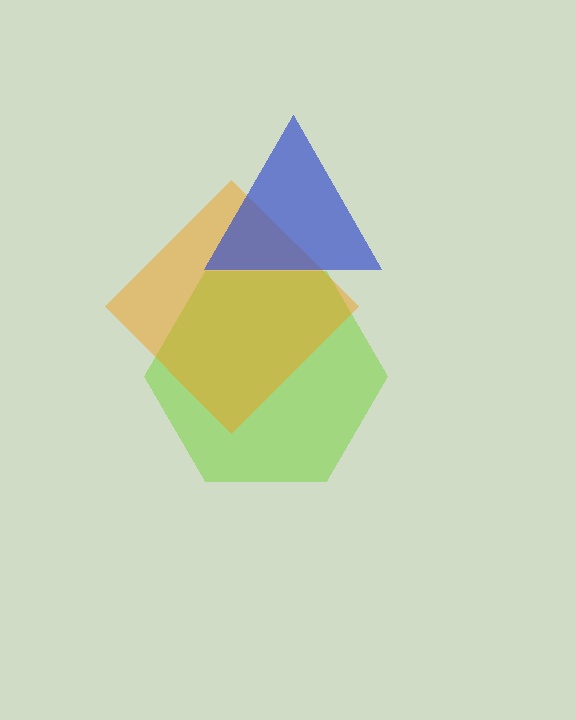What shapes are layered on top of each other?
The layered shapes are: a lime hexagon, an orange diamond, a blue triangle.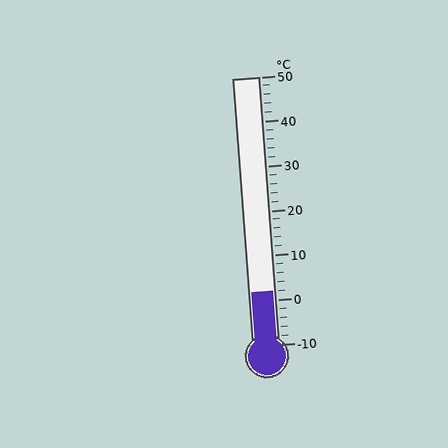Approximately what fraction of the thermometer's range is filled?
The thermometer is filled to approximately 20% of its range.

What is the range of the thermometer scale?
The thermometer scale ranges from -10°C to 50°C.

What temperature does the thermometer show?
The thermometer shows approximately 2°C.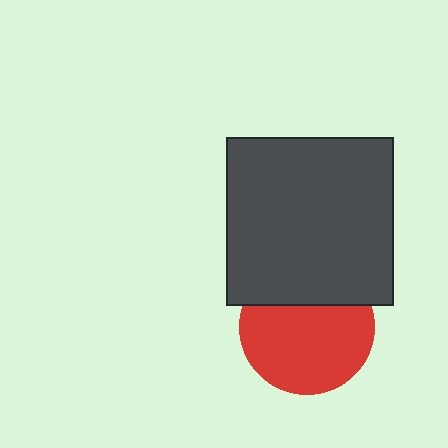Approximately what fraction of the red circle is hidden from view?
Roughly 30% of the red circle is hidden behind the dark gray square.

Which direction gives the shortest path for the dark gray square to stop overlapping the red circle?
Moving up gives the shortest separation.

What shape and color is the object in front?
The object in front is a dark gray square.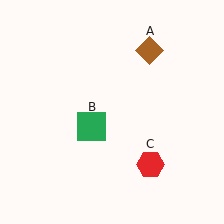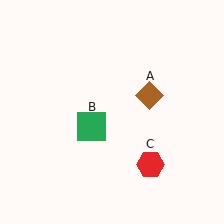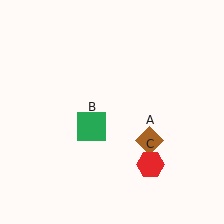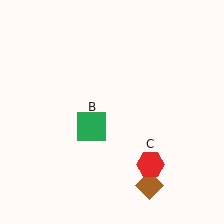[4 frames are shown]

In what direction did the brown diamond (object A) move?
The brown diamond (object A) moved down.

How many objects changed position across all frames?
1 object changed position: brown diamond (object A).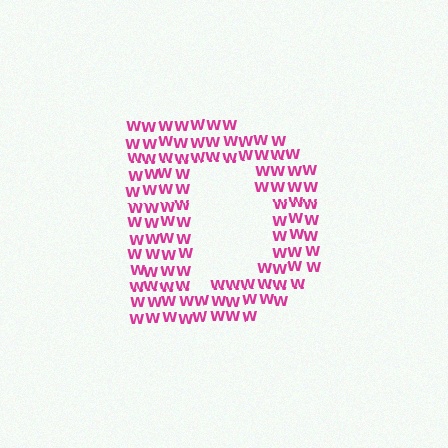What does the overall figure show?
The overall figure shows the letter D.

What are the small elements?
The small elements are letter W's.